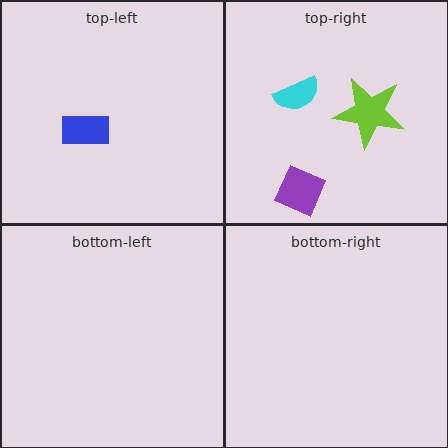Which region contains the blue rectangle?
The top-left region.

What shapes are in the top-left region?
The blue rectangle.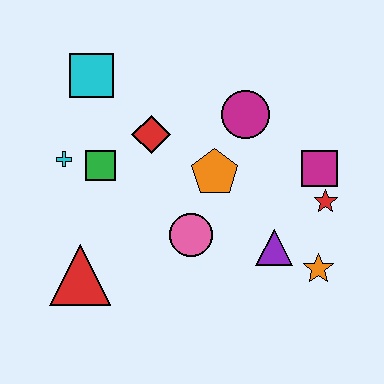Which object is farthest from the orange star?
The cyan square is farthest from the orange star.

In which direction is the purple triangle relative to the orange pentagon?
The purple triangle is below the orange pentagon.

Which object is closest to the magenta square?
The red star is closest to the magenta square.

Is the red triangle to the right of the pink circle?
No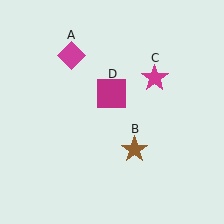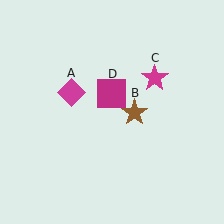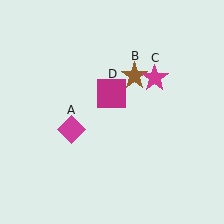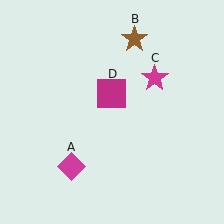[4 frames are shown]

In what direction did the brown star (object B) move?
The brown star (object B) moved up.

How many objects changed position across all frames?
2 objects changed position: magenta diamond (object A), brown star (object B).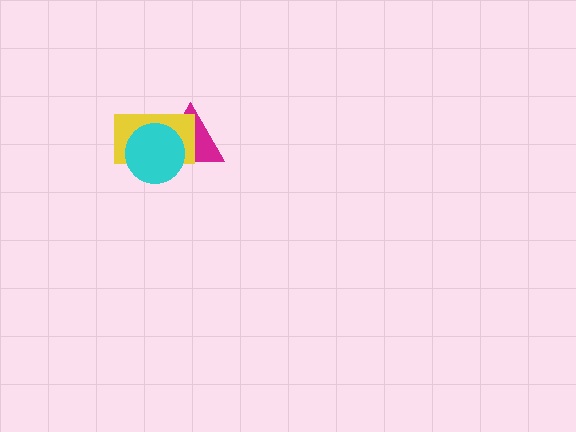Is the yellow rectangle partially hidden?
Yes, it is partially covered by another shape.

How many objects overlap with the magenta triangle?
2 objects overlap with the magenta triangle.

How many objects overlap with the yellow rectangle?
2 objects overlap with the yellow rectangle.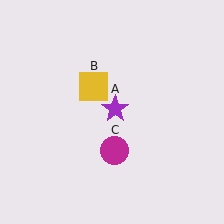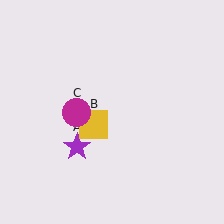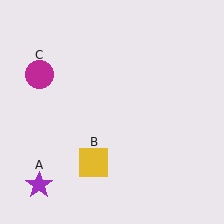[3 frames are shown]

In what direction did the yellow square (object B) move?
The yellow square (object B) moved down.